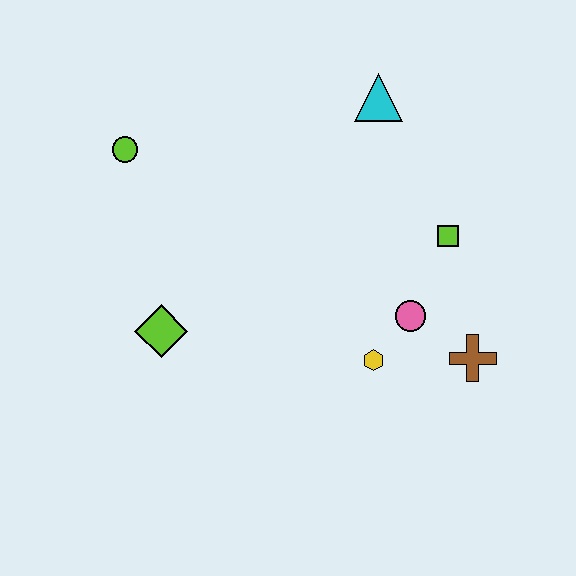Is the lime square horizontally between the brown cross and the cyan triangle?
Yes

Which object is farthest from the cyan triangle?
The lime diamond is farthest from the cyan triangle.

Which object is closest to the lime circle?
The lime diamond is closest to the lime circle.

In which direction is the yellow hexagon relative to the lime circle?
The yellow hexagon is to the right of the lime circle.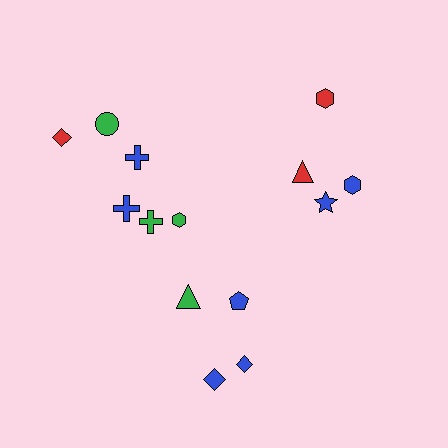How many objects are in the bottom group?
There are 4 objects.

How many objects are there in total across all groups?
There are 14 objects.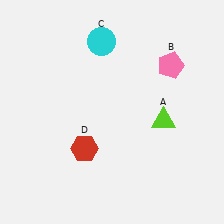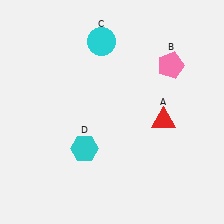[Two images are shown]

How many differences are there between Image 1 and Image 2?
There are 2 differences between the two images.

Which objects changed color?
A changed from lime to red. D changed from red to cyan.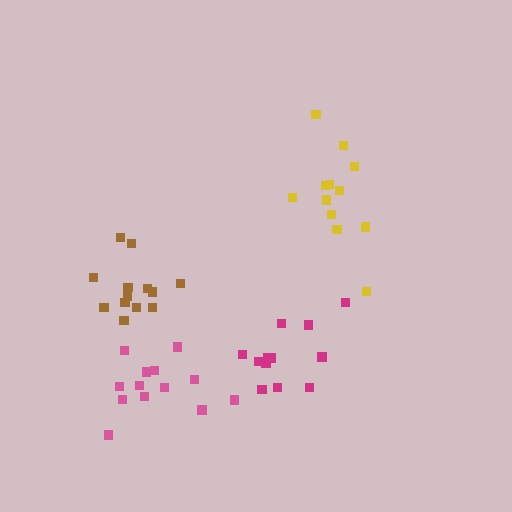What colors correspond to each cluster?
The clusters are colored: yellow, magenta, pink, brown.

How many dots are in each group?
Group 1: 12 dots, Group 2: 12 dots, Group 3: 13 dots, Group 4: 13 dots (50 total).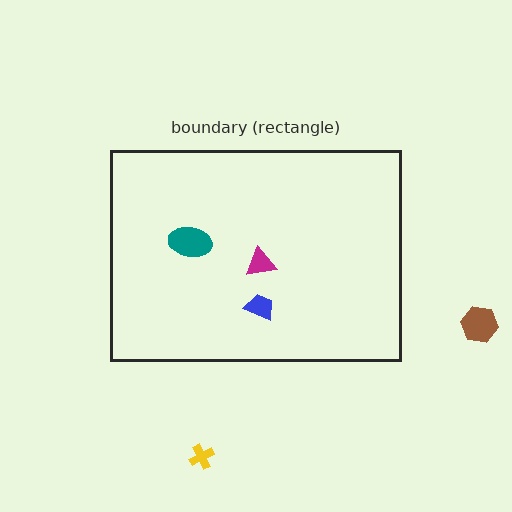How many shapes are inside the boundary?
3 inside, 2 outside.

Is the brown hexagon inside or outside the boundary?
Outside.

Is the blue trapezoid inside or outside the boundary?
Inside.